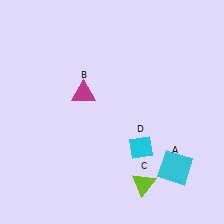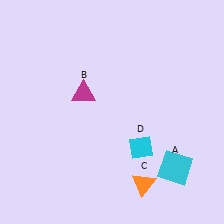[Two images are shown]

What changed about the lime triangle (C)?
In Image 1, C is lime. In Image 2, it changed to orange.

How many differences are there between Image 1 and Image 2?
There is 1 difference between the two images.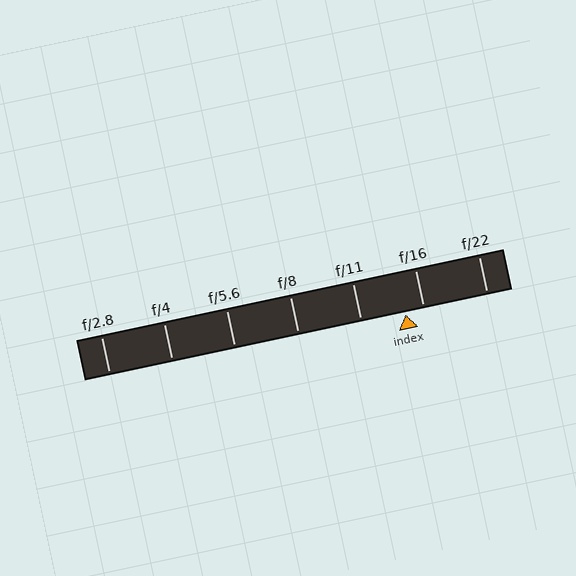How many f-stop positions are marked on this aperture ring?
There are 7 f-stop positions marked.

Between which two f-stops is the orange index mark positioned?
The index mark is between f/11 and f/16.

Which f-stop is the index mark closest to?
The index mark is closest to f/16.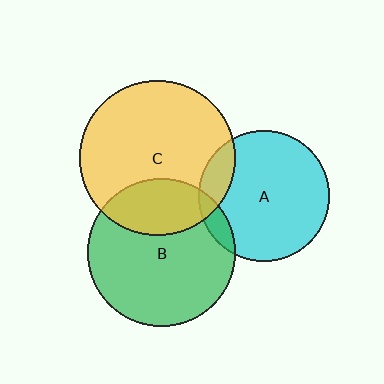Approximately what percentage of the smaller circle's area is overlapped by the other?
Approximately 30%.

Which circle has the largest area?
Circle C (yellow).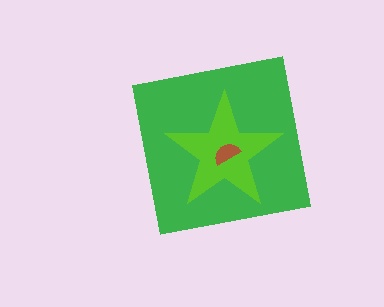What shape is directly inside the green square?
The lime star.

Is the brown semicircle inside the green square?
Yes.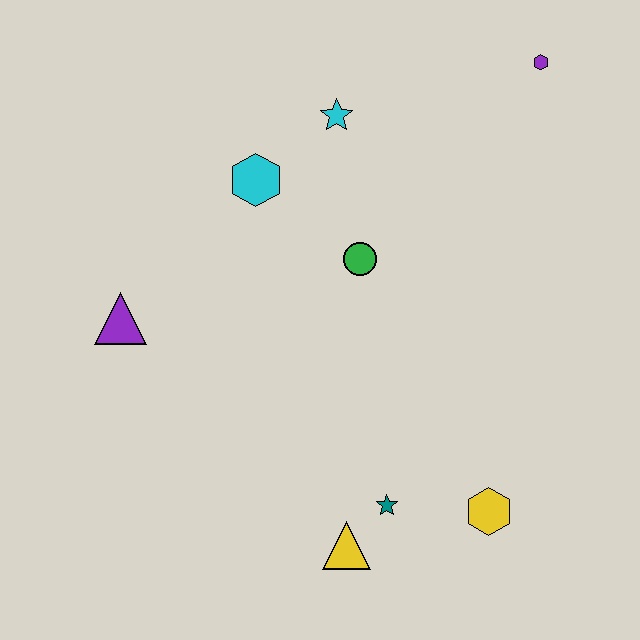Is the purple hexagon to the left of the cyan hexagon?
No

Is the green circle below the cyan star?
Yes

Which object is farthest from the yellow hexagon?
The purple hexagon is farthest from the yellow hexagon.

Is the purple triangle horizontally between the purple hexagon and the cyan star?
No